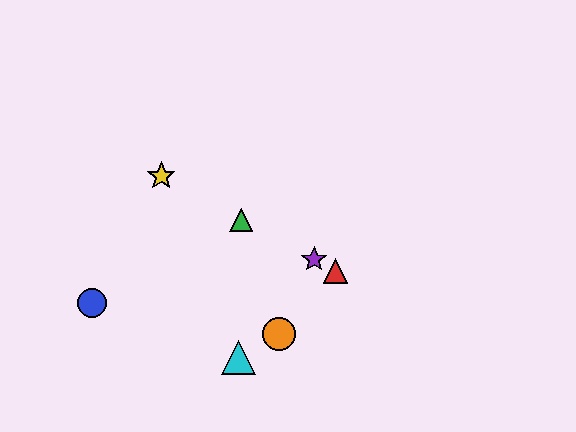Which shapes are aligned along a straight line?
The red triangle, the green triangle, the yellow star, the purple star are aligned along a straight line.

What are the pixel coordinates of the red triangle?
The red triangle is at (335, 271).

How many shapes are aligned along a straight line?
4 shapes (the red triangle, the green triangle, the yellow star, the purple star) are aligned along a straight line.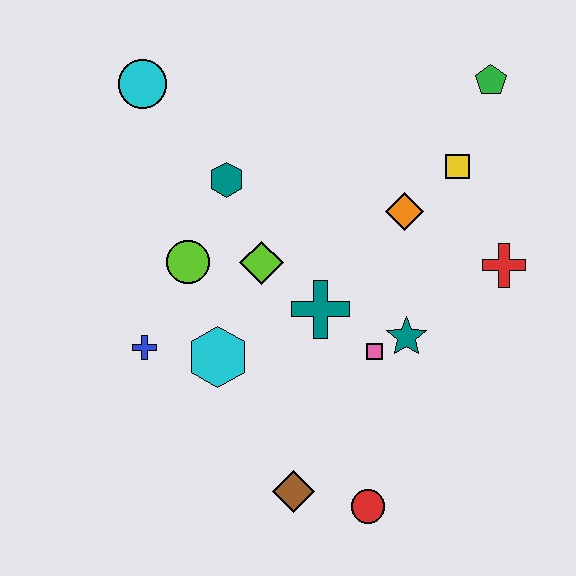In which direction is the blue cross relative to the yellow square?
The blue cross is to the left of the yellow square.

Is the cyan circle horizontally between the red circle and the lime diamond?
No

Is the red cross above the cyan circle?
No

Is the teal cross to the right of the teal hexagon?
Yes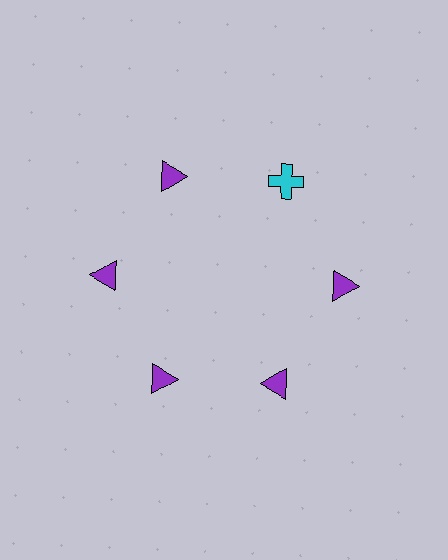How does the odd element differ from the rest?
It differs in both color (cyan instead of purple) and shape (cross instead of triangle).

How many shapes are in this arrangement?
There are 6 shapes arranged in a ring pattern.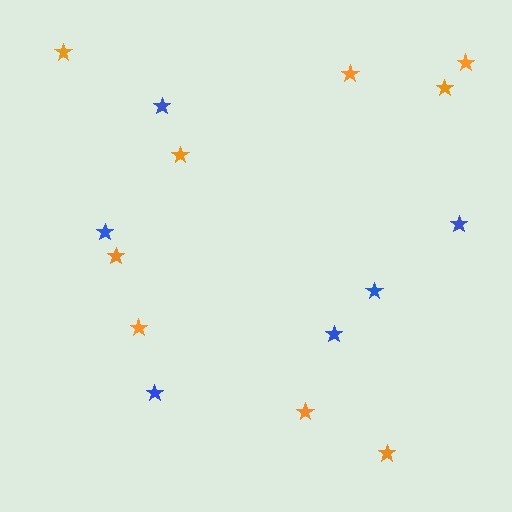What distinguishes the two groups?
There are 2 groups: one group of blue stars (6) and one group of orange stars (9).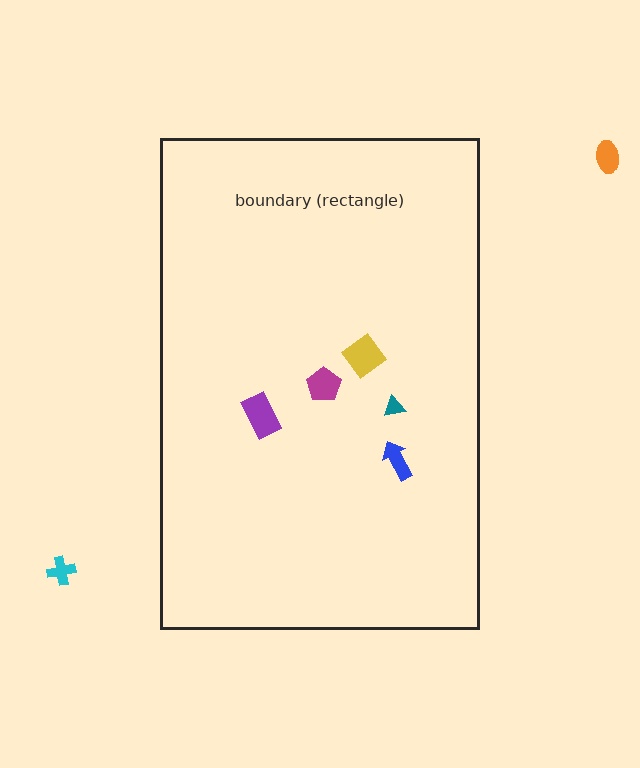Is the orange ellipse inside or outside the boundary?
Outside.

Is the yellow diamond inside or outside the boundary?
Inside.